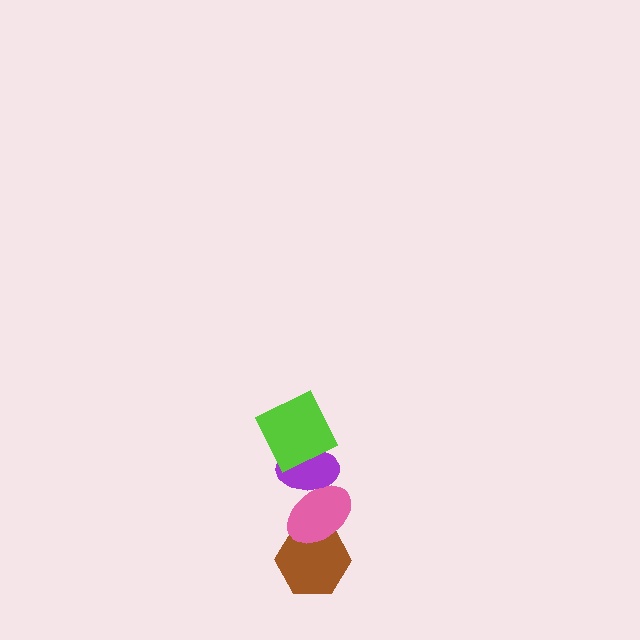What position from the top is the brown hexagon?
The brown hexagon is 4th from the top.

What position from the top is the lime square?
The lime square is 1st from the top.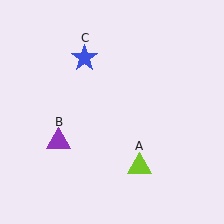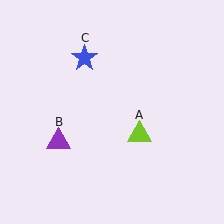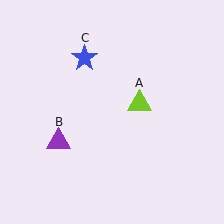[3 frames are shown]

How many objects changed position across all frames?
1 object changed position: lime triangle (object A).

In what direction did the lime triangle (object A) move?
The lime triangle (object A) moved up.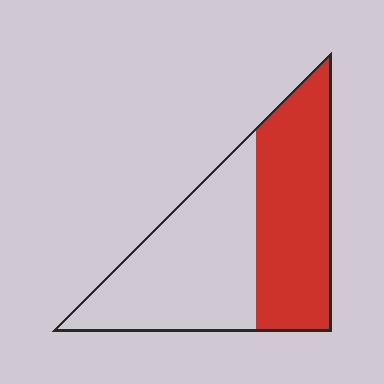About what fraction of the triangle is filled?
About one half (1/2).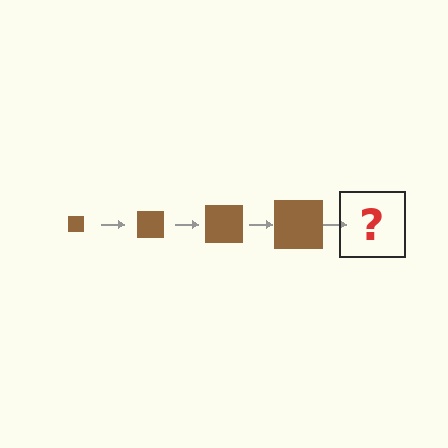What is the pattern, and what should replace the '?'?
The pattern is that the square gets progressively larger each step. The '?' should be a brown square, larger than the previous one.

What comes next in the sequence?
The next element should be a brown square, larger than the previous one.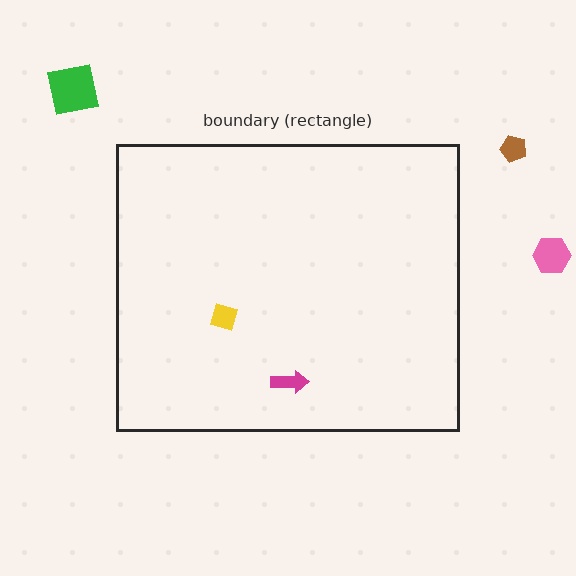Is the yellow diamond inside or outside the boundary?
Inside.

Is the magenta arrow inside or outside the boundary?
Inside.